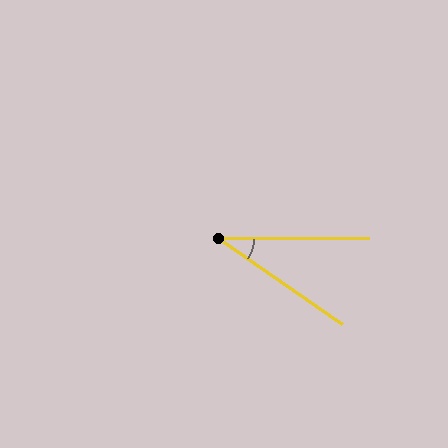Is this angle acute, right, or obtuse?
It is acute.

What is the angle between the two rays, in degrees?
Approximately 35 degrees.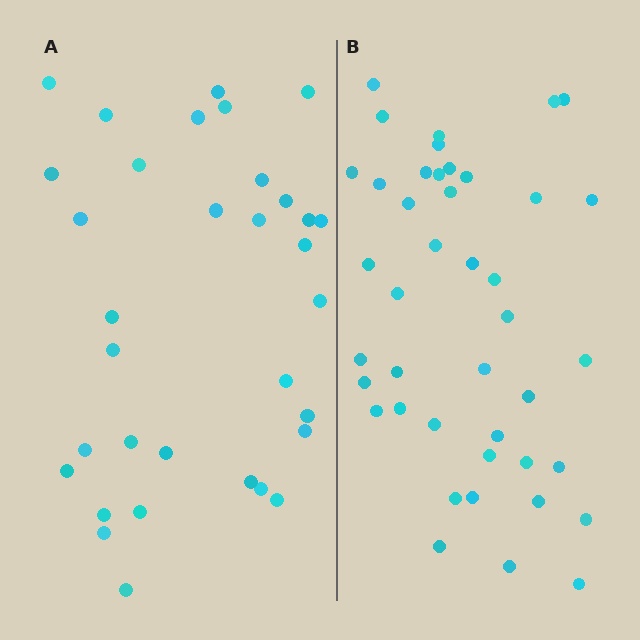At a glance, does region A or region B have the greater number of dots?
Region B (the right region) has more dots.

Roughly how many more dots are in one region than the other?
Region B has roughly 8 or so more dots than region A.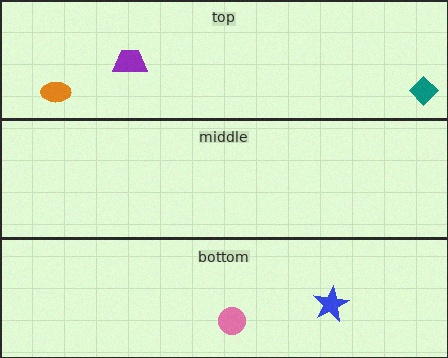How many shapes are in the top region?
3.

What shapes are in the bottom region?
The blue star, the pink circle.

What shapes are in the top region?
The orange ellipse, the purple trapezoid, the teal diamond.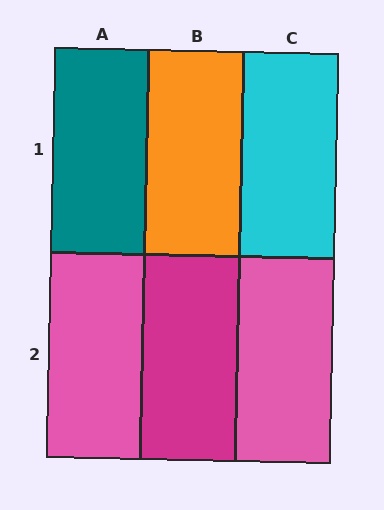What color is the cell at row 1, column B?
Orange.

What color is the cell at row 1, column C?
Cyan.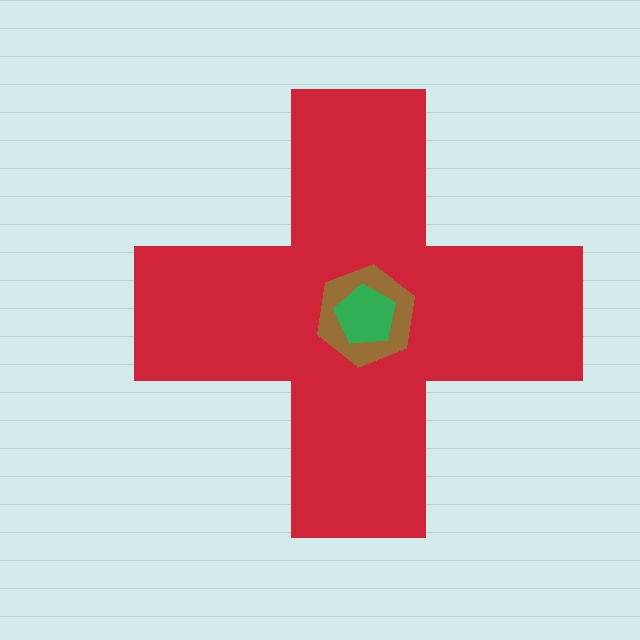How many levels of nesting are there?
3.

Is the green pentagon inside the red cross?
Yes.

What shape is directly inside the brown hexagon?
The green pentagon.